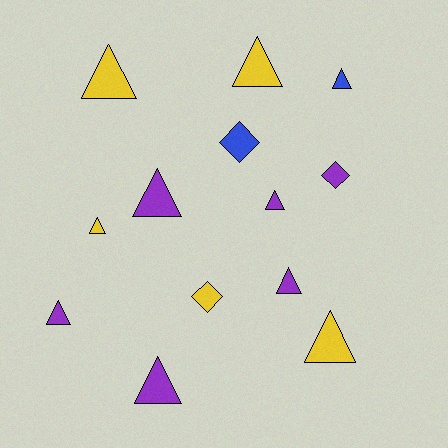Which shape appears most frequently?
Triangle, with 10 objects.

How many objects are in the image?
There are 13 objects.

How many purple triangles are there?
There are 5 purple triangles.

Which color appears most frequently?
Purple, with 6 objects.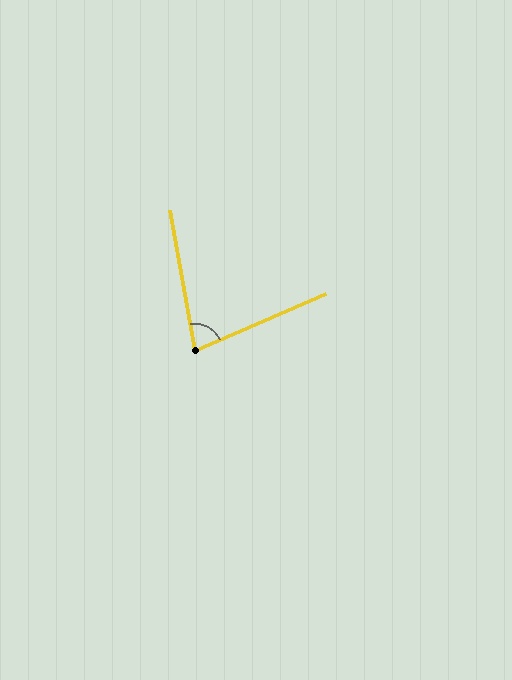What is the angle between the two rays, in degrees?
Approximately 77 degrees.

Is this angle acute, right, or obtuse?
It is acute.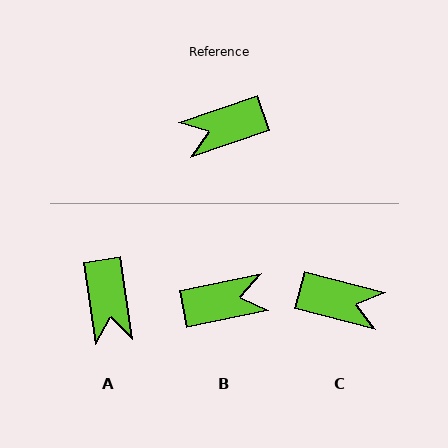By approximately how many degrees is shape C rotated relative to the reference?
Approximately 147 degrees counter-clockwise.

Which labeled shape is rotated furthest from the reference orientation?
B, about 173 degrees away.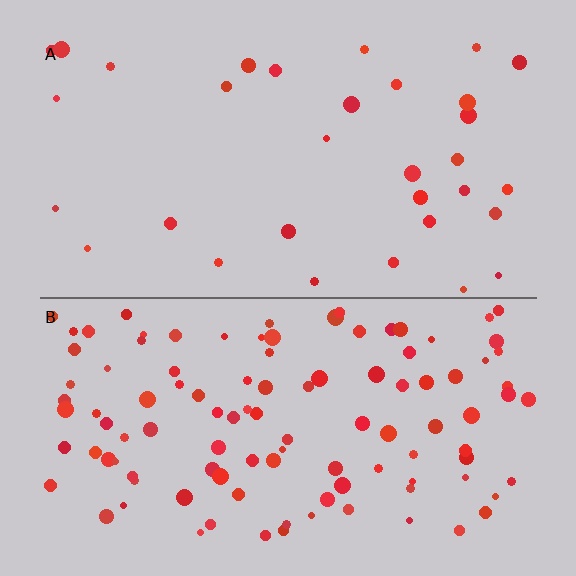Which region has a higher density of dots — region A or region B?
B (the bottom).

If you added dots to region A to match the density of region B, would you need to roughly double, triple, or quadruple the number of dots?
Approximately triple.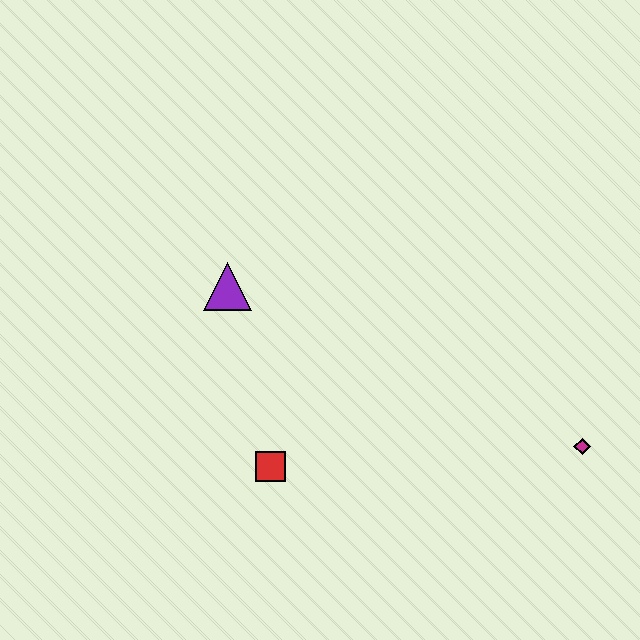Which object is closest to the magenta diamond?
The red square is closest to the magenta diamond.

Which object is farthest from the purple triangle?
The magenta diamond is farthest from the purple triangle.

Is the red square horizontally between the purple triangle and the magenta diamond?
Yes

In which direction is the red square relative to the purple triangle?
The red square is below the purple triangle.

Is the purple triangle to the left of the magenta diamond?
Yes